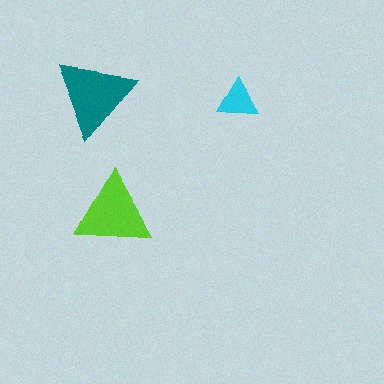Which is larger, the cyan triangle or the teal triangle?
The teal one.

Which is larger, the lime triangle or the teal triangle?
The teal one.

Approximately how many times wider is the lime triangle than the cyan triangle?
About 2 times wider.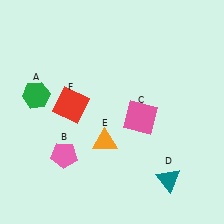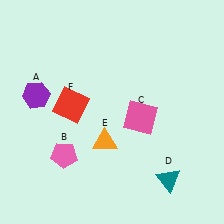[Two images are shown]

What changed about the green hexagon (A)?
In Image 1, A is green. In Image 2, it changed to purple.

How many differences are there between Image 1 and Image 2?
There is 1 difference between the two images.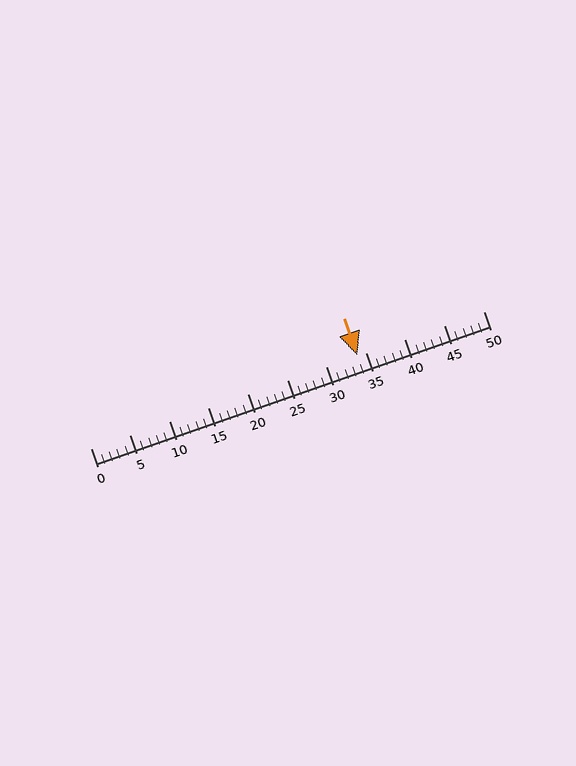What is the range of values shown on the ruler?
The ruler shows values from 0 to 50.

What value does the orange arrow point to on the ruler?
The orange arrow points to approximately 34.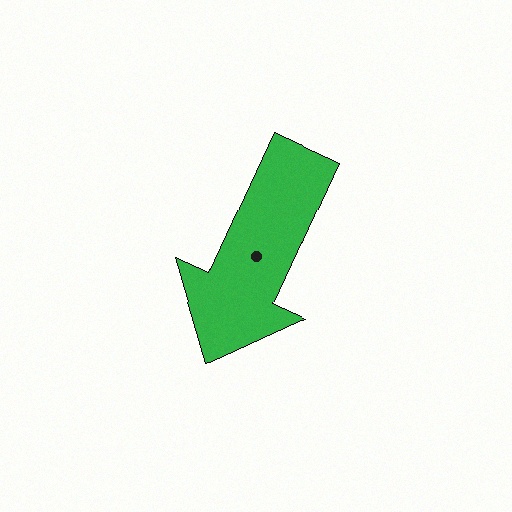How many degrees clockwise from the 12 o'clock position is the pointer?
Approximately 205 degrees.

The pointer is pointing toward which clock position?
Roughly 7 o'clock.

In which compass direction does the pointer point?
Southwest.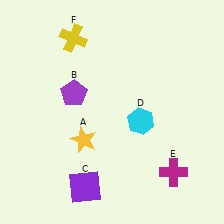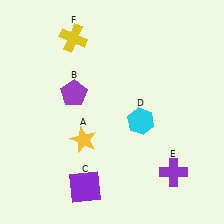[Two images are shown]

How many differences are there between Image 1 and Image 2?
There is 1 difference between the two images.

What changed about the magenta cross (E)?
In Image 1, E is magenta. In Image 2, it changed to purple.